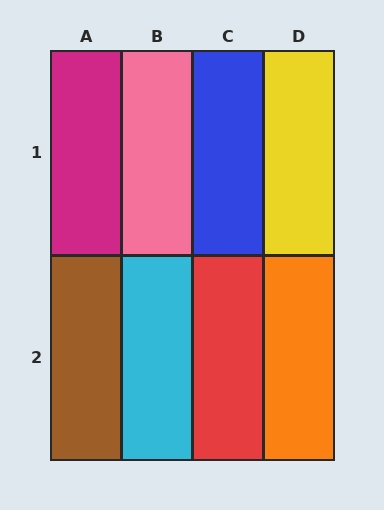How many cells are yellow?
1 cell is yellow.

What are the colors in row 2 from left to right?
Brown, cyan, red, orange.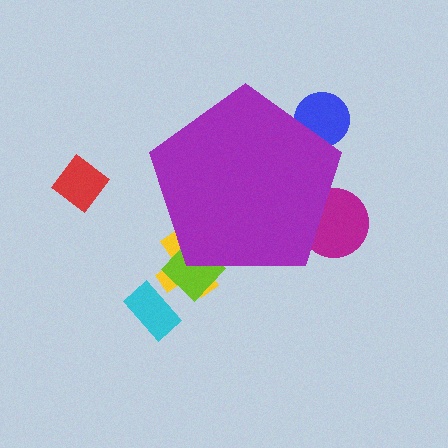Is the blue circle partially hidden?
Yes, the blue circle is partially hidden behind the purple pentagon.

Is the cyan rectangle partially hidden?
No, the cyan rectangle is fully visible.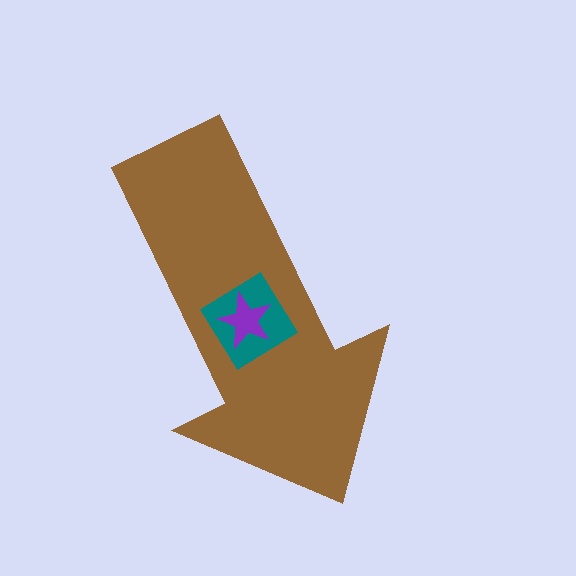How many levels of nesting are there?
3.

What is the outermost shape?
The brown arrow.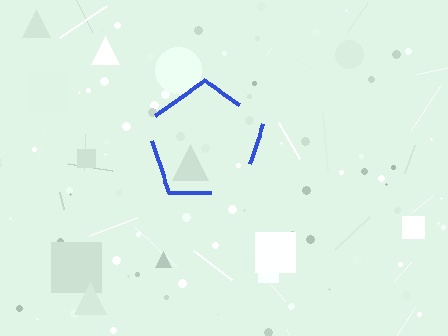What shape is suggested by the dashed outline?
The dashed outline suggests a pentagon.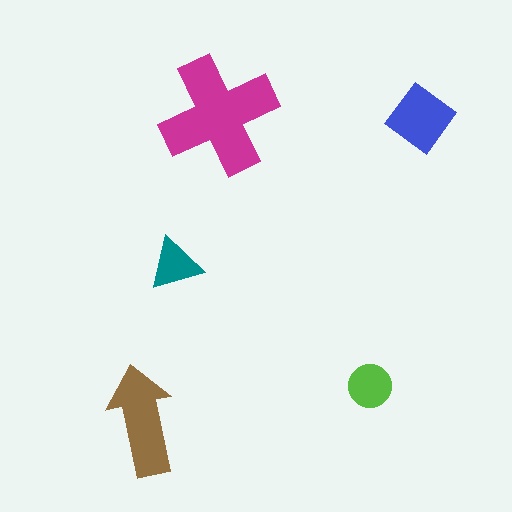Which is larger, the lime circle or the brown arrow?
The brown arrow.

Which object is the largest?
The magenta cross.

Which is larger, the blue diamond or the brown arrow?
The brown arrow.